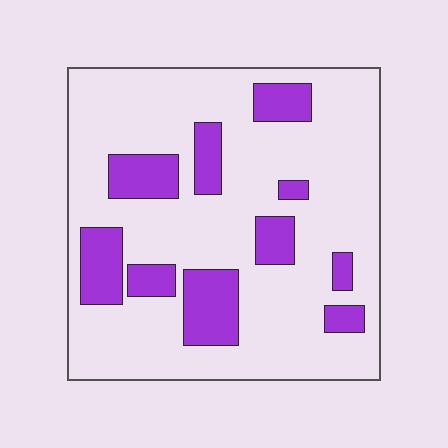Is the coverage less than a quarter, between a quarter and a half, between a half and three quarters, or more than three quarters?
Less than a quarter.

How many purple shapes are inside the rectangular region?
10.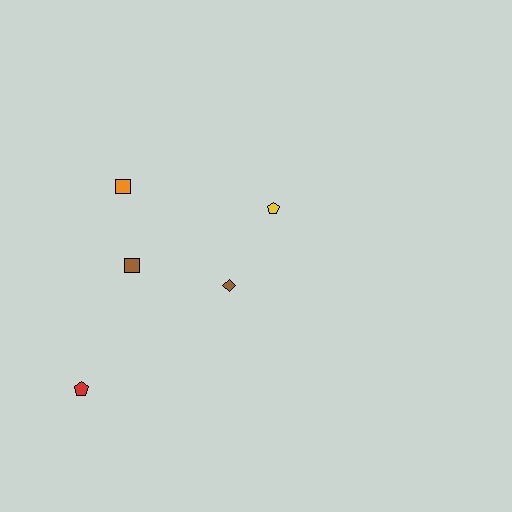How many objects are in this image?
There are 5 objects.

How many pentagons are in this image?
There are 2 pentagons.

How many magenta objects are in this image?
There are no magenta objects.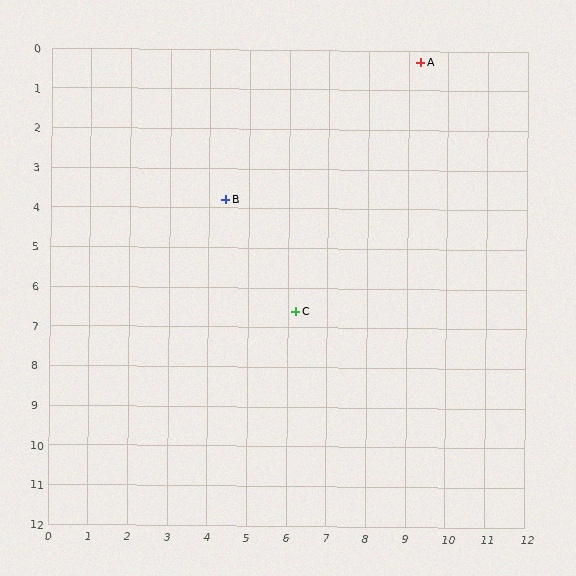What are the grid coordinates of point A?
Point A is at approximately (9.3, 0.3).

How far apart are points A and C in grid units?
Points A and C are about 7.0 grid units apart.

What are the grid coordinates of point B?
Point B is at approximately (4.4, 3.8).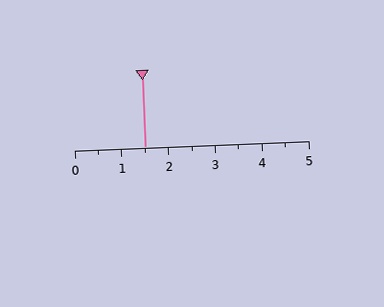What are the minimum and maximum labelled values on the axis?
The axis runs from 0 to 5.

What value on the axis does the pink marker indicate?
The marker indicates approximately 1.5.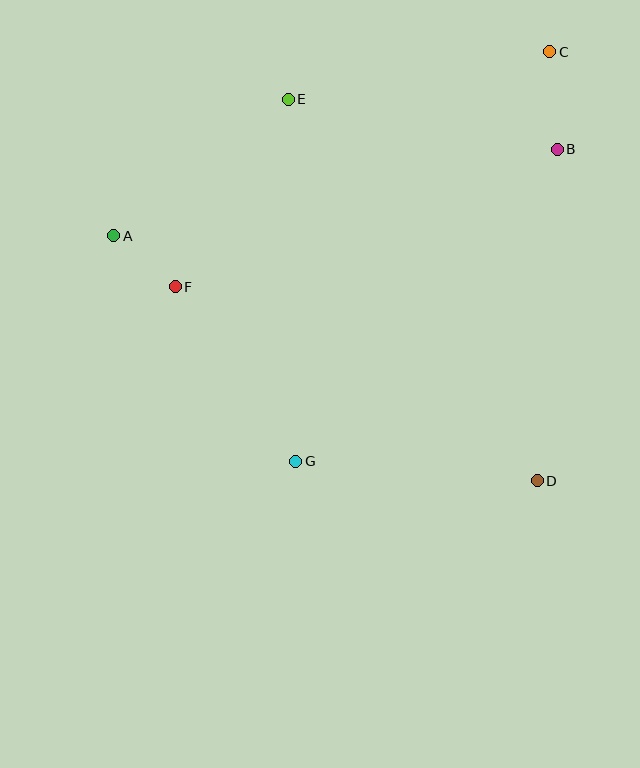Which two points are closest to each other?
Points A and F are closest to each other.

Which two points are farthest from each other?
Points A and D are farthest from each other.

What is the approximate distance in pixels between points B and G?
The distance between B and G is approximately 407 pixels.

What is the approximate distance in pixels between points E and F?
The distance between E and F is approximately 219 pixels.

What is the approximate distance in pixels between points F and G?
The distance between F and G is approximately 212 pixels.